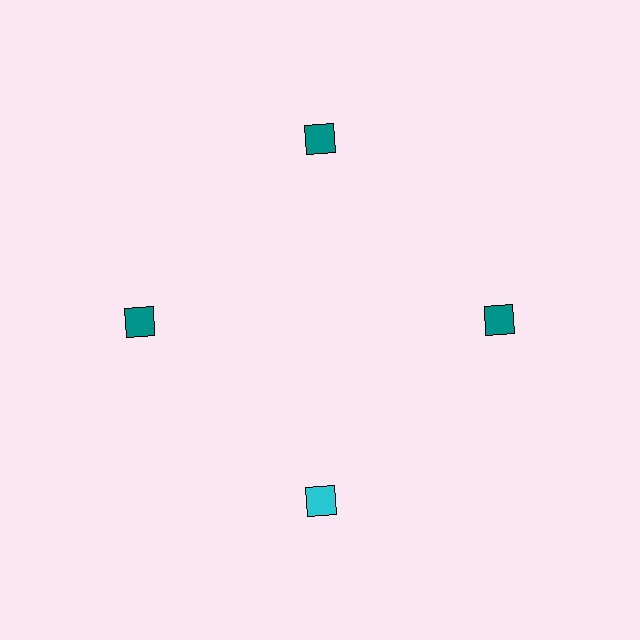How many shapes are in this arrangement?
There are 4 shapes arranged in a ring pattern.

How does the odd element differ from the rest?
It has a different color: cyan instead of teal.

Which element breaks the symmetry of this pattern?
The cyan diamond at roughly the 6 o'clock position breaks the symmetry. All other shapes are teal diamonds.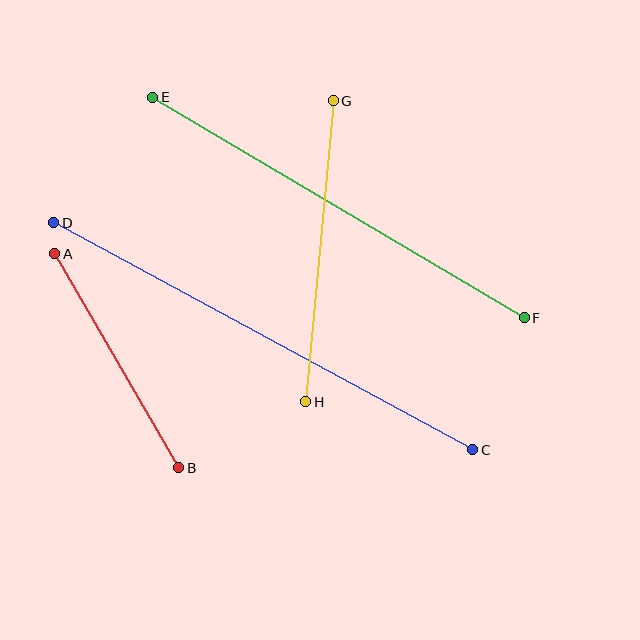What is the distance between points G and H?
The distance is approximately 302 pixels.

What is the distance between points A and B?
The distance is approximately 247 pixels.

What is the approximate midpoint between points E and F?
The midpoint is at approximately (339, 208) pixels.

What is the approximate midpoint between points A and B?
The midpoint is at approximately (117, 361) pixels.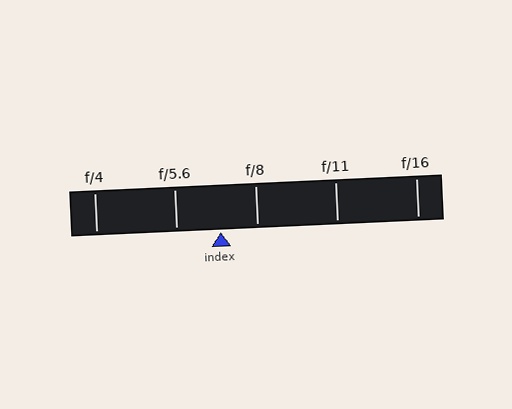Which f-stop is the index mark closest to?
The index mark is closest to f/8.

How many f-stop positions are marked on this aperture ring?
There are 5 f-stop positions marked.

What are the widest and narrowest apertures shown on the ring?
The widest aperture shown is f/4 and the narrowest is f/16.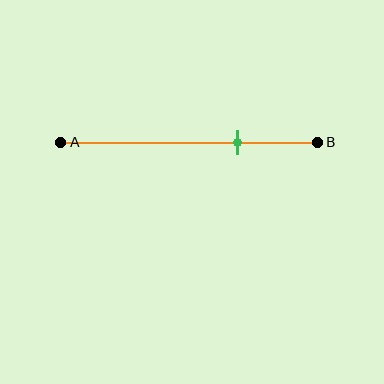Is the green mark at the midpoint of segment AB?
No, the mark is at about 70% from A, not at the 50% midpoint.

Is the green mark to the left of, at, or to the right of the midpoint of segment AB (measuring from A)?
The green mark is to the right of the midpoint of segment AB.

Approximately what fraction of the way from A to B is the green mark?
The green mark is approximately 70% of the way from A to B.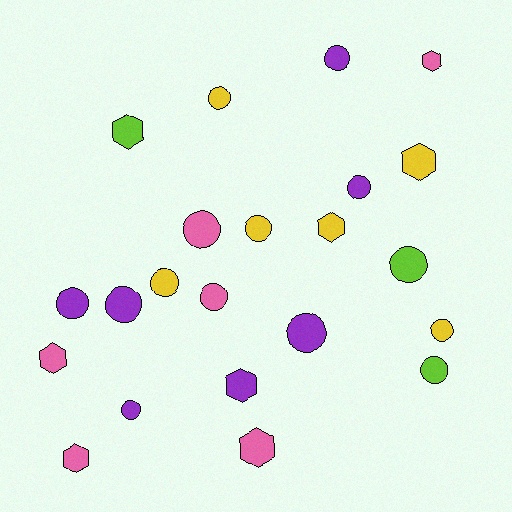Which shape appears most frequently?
Circle, with 14 objects.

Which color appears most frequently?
Purple, with 7 objects.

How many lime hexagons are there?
There is 1 lime hexagon.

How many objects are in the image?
There are 22 objects.